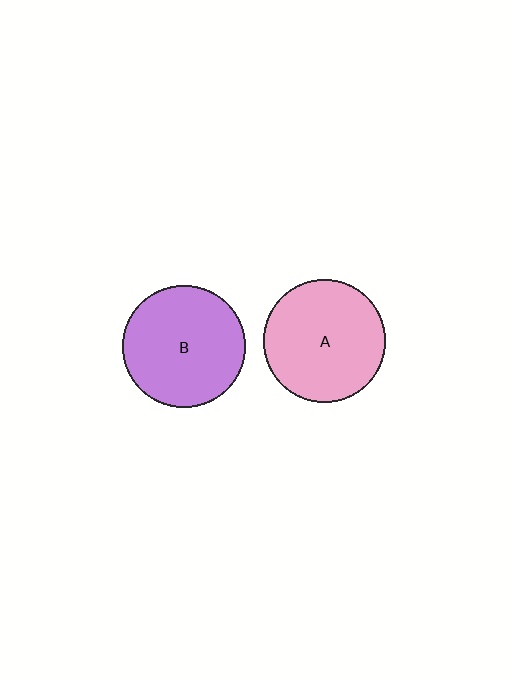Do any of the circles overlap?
No, none of the circles overlap.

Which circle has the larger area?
Circle A (pink).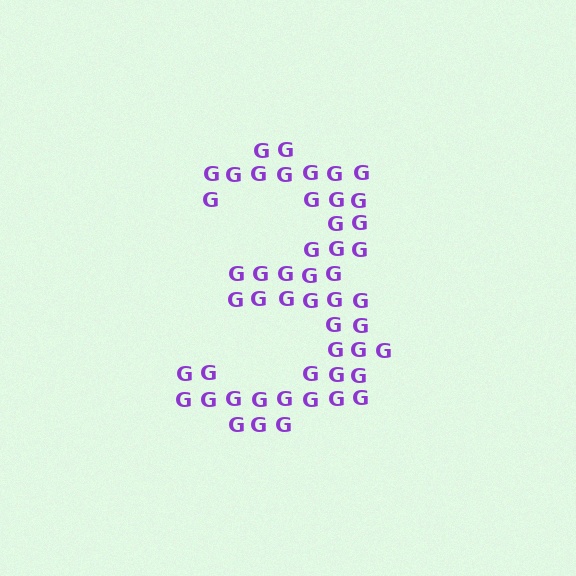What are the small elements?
The small elements are letter G's.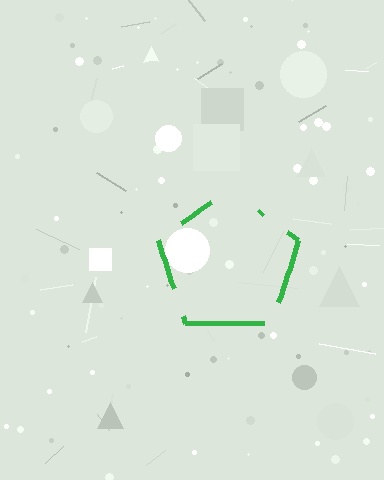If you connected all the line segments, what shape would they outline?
They would outline a pentagon.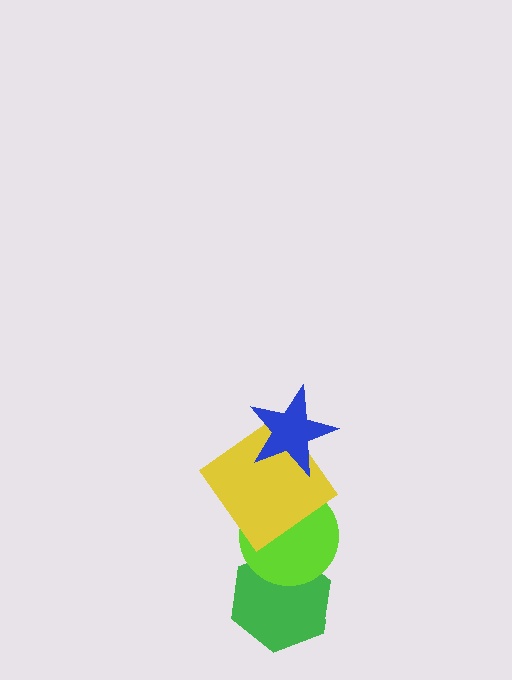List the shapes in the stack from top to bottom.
From top to bottom: the blue star, the yellow diamond, the lime circle, the green hexagon.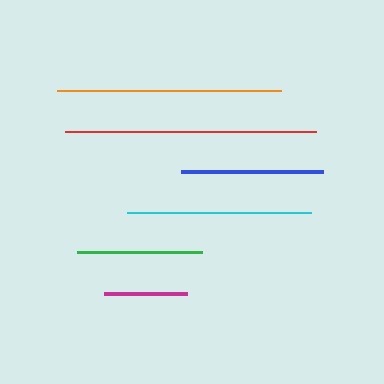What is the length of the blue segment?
The blue segment is approximately 142 pixels long.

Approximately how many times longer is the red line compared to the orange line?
The red line is approximately 1.1 times the length of the orange line.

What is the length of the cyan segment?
The cyan segment is approximately 184 pixels long.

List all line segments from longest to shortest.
From longest to shortest: red, orange, cyan, blue, green, magenta.